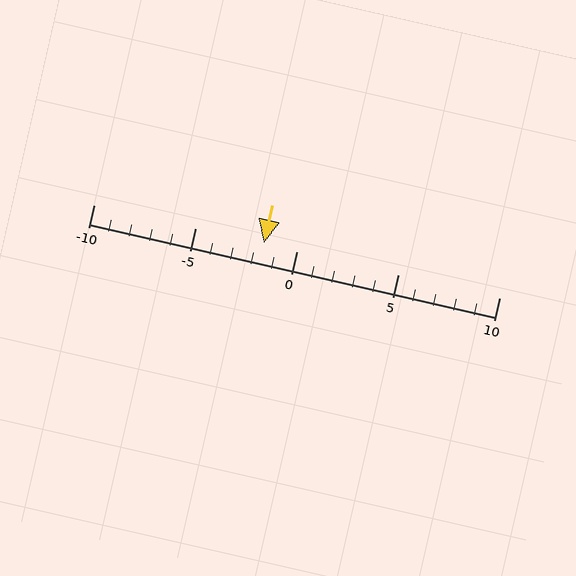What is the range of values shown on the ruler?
The ruler shows values from -10 to 10.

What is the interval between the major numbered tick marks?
The major tick marks are spaced 5 units apart.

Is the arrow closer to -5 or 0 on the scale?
The arrow is closer to 0.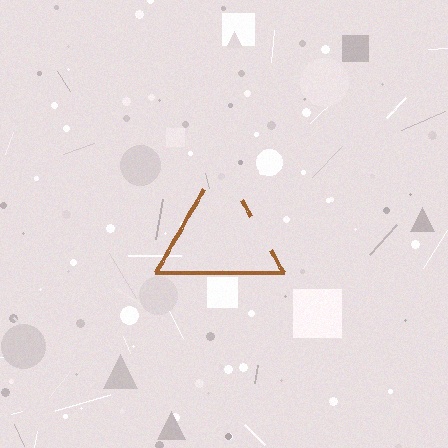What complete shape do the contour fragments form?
The contour fragments form a triangle.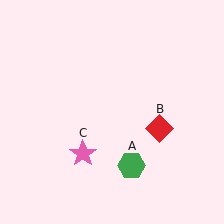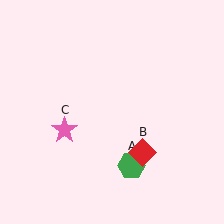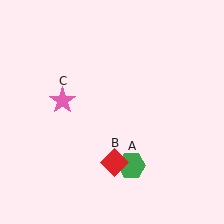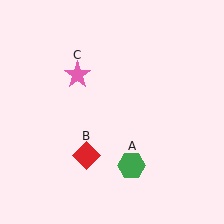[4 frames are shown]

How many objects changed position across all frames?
2 objects changed position: red diamond (object B), pink star (object C).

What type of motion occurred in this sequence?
The red diamond (object B), pink star (object C) rotated clockwise around the center of the scene.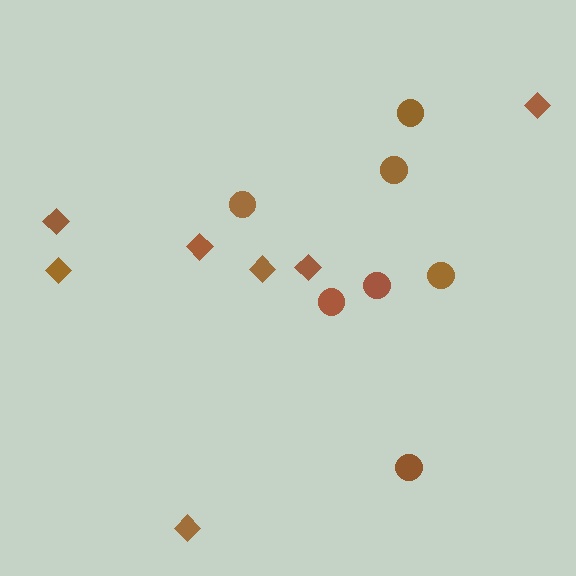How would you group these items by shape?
There are 2 groups: one group of circles (7) and one group of diamonds (7).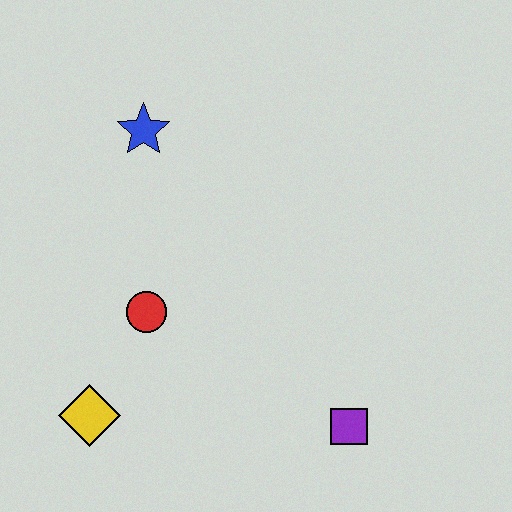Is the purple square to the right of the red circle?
Yes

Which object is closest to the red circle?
The yellow diamond is closest to the red circle.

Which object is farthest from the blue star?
The purple square is farthest from the blue star.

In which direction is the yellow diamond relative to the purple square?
The yellow diamond is to the left of the purple square.